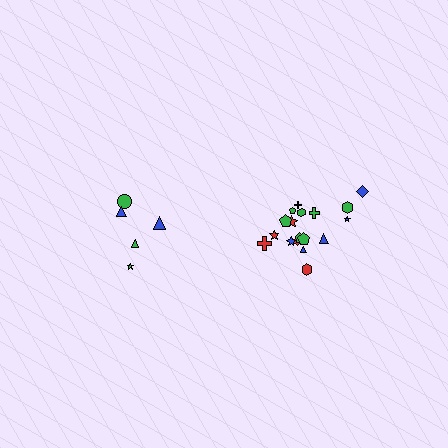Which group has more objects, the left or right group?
The right group.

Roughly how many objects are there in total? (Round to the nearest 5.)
Roughly 25 objects in total.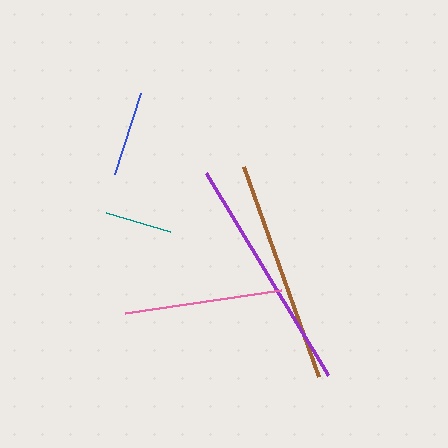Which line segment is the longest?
The purple line is the longest at approximately 236 pixels.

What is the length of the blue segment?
The blue segment is approximately 85 pixels long.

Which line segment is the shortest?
The teal line is the shortest at approximately 66 pixels.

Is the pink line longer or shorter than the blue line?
The pink line is longer than the blue line.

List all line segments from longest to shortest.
From longest to shortest: purple, brown, pink, blue, teal.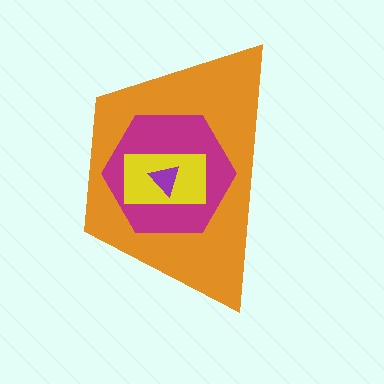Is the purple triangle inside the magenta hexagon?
Yes.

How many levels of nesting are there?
4.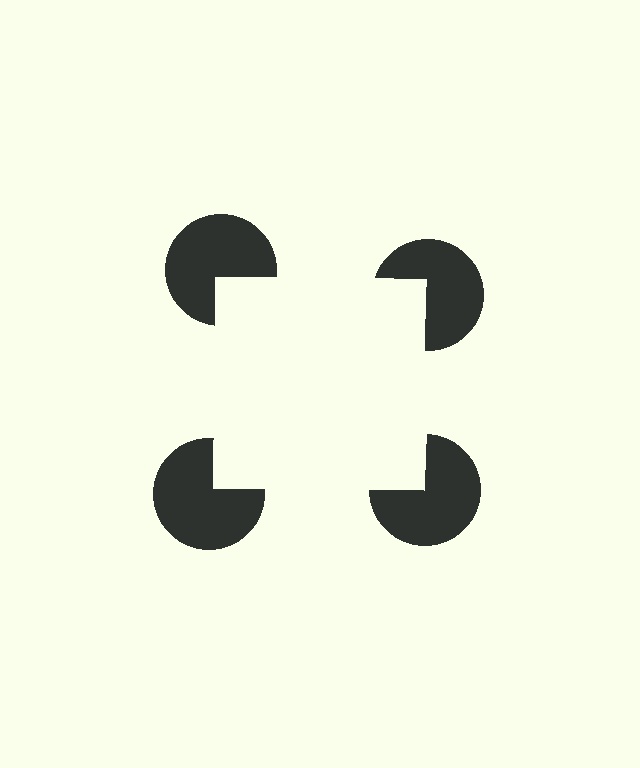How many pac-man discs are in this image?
There are 4 — one at each vertex of the illusory square.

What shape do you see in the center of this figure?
An illusory square — its edges are inferred from the aligned wedge cuts in the pac-man discs, not physically drawn.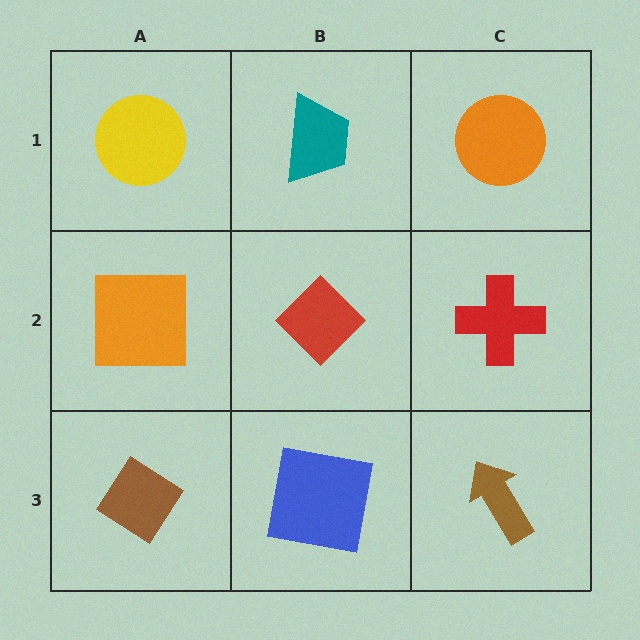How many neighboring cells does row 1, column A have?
2.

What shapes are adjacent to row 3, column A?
An orange square (row 2, column A), a blue square (row 3, column B).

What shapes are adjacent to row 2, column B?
A teal trapezoid (row 1, column B), a blue square (row 3, column B), an orange square (row 2, column A), a red cross (row 2, column C).